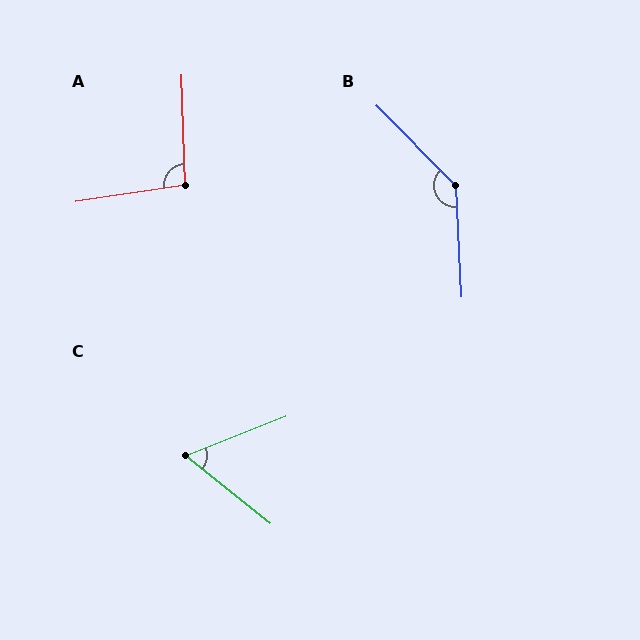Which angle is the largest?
B, at approximately 138 degrees.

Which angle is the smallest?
C, at approximately 60 degrees.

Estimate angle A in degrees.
Approximately 97 degrees.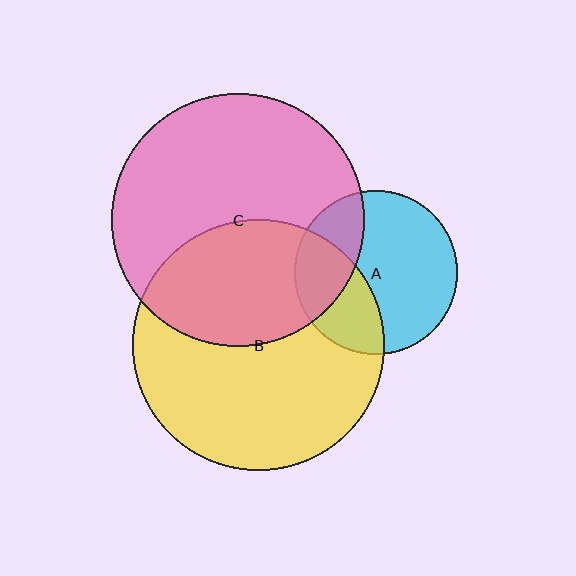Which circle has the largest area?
Circle C (pink).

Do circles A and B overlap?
Yes.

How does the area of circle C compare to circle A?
Approximately 2.4 times.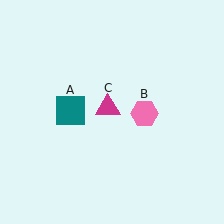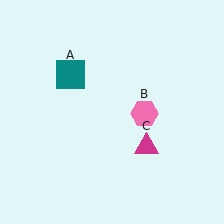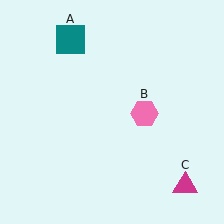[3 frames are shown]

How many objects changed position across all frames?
2 objects changed position: teal square (object A), magenta triangle (object C).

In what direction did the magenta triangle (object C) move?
The magenta triangle (object C) moved down and to the right.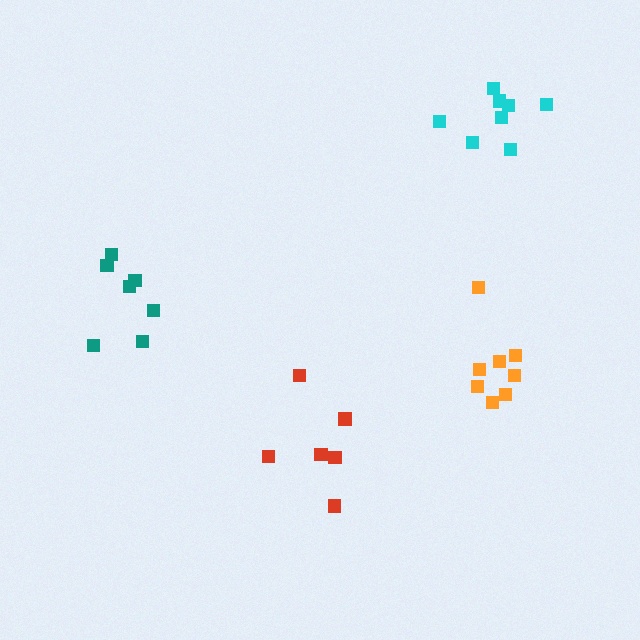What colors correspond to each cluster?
The clusters are colored: cyan, red, teal, orange.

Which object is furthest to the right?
The orange cluster is rightmost.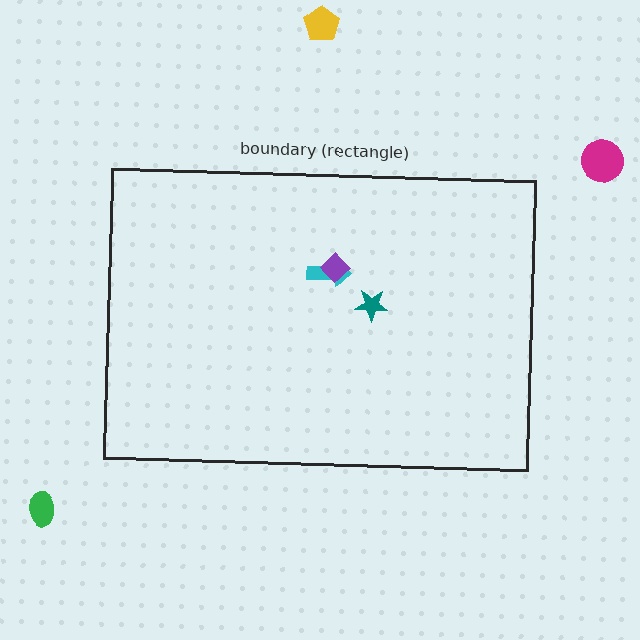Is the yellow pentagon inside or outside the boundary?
Outside.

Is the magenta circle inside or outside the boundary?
Outside.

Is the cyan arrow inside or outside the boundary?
Inside.